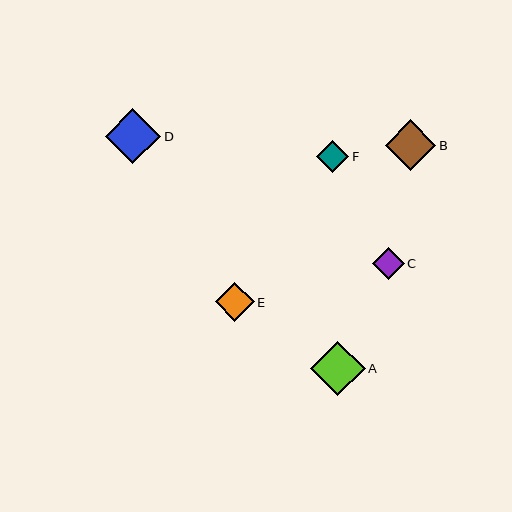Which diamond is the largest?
Diamond D is the largest with a size of approximately 55 pixels.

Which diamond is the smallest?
Diamond C is the smallest with a size of approximately 32 pixels.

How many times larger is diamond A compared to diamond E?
Diamond A is approximately 1.4 times the size of diamond E.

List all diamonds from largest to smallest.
From largest to smallest: D, A, B, E, F, C.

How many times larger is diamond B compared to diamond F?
Diamond B is approximately 1.6 times the size of diamond F.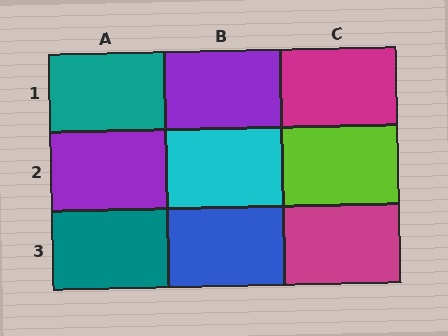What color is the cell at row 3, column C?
Magenta.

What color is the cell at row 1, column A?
Teal.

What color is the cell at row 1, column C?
Magenta.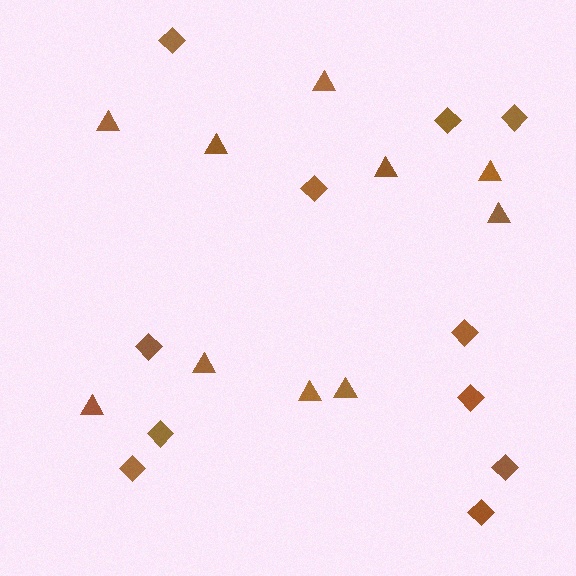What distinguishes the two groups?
There are 2 groups: one group of diamonds (11) and one group of triangles (10).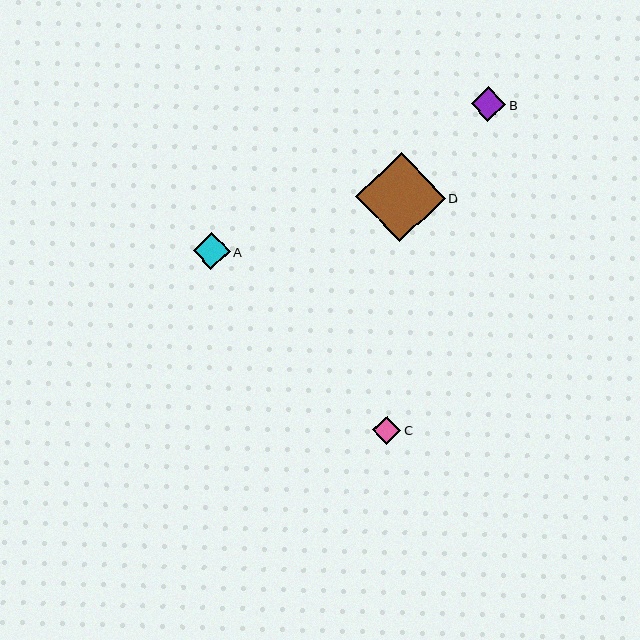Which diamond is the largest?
Diamond D is the largest with a size of approximately 89 pixels.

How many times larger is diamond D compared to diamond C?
Diamond D is approximately 3.2 times the size of diamond C.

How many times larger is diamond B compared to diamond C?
Diamond B is approximately 1.2 times the size of diamond C.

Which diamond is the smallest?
Diamond C is the smallest with a size of approximately 28 pixels.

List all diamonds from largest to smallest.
From largest to smallest: D, A, B, C.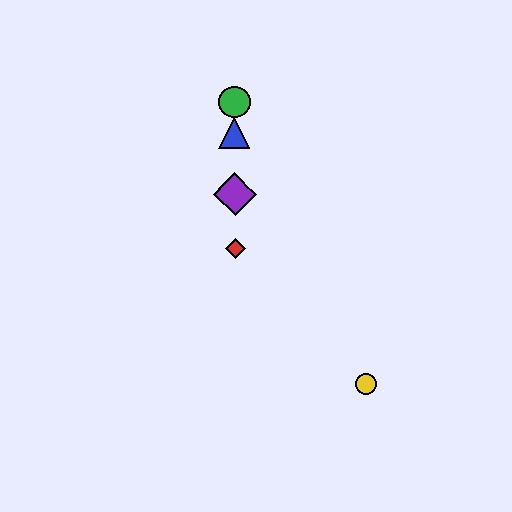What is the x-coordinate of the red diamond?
The red diamond is at x≈235.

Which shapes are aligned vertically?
The red diamond, the blue triangle, the green circle, the purple diamond are aligned vertically.